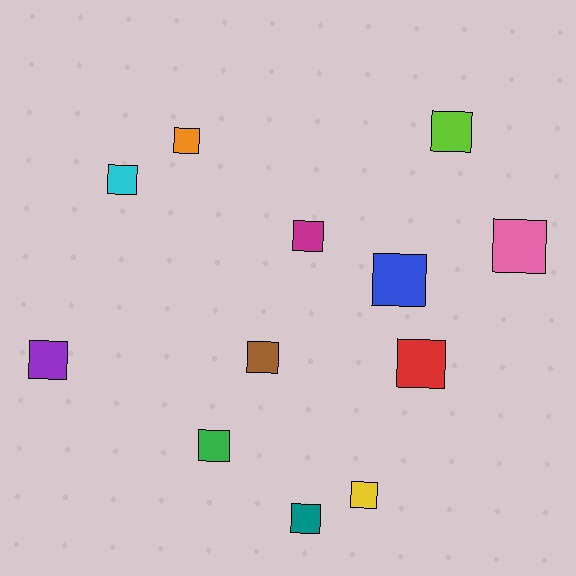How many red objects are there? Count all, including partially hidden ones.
There is 1 red object.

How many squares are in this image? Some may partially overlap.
There are 12 squares.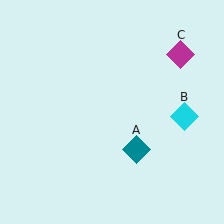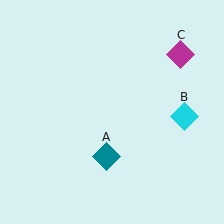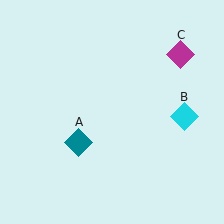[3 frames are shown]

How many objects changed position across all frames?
1 object changed position: teal diamond (object A).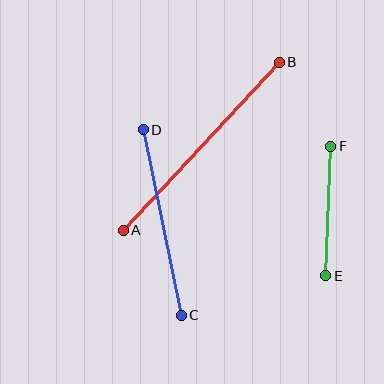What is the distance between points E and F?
The distance is approximately 130 pixels.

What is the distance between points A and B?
The distance is approximately 229 pixels.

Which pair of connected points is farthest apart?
Points A and B are farthest apart.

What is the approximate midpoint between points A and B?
The midpoint is at approximately (201, 146) pixels.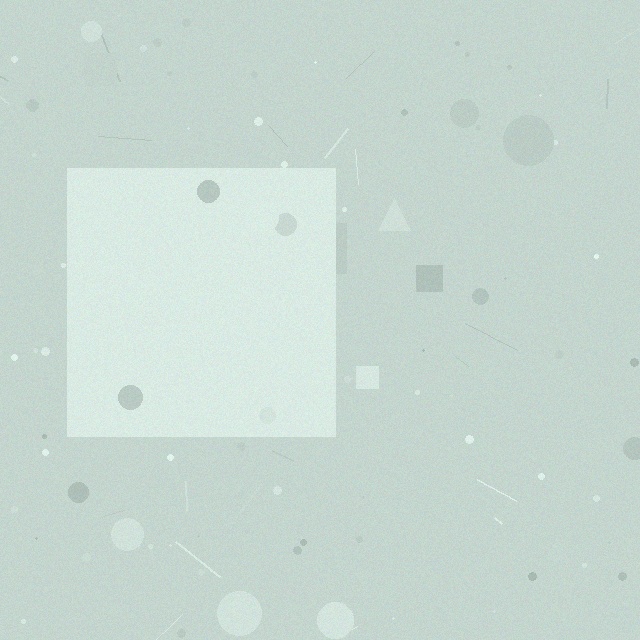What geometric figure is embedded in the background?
A square is embedded in the background.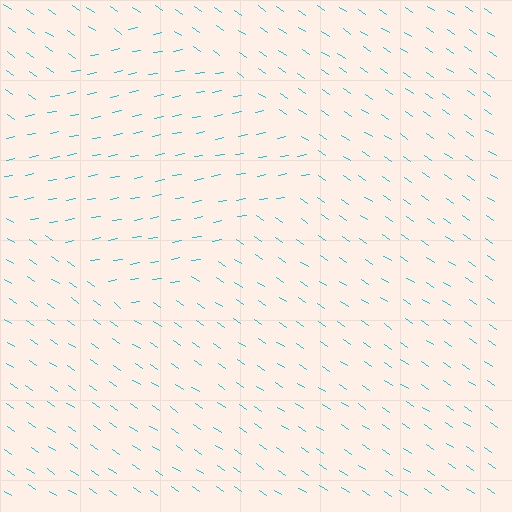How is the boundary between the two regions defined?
The boundary is defined purely by a change in line orientation (approximately 45 degrees difference). All lines are the same color and thickness.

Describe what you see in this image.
The image is filled with small cyan line segments. A diamond region in the image has lines oriented differently from the surrounding lines, creating a visible texture boundary.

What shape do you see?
I see a diamond.